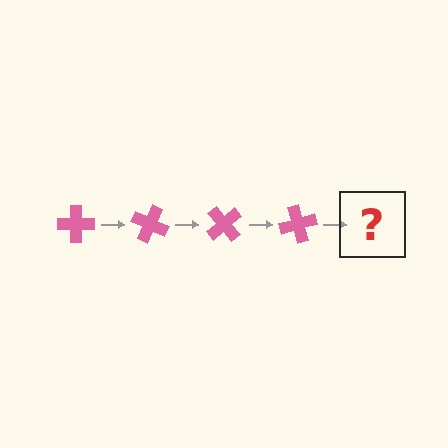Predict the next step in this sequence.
The next step is a pink cross rotated 100 degrees.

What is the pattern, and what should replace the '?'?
The pattern is that the cross rotates 25 degrees each step. The '?' should be a pink cross rotated 100 degrees.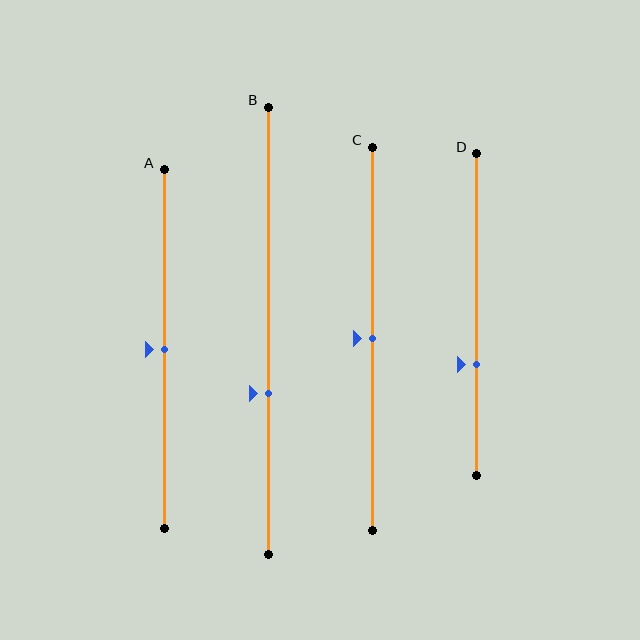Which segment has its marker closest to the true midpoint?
Segment A has its marker closest to the true midpoint.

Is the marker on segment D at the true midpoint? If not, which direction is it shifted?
No, the marker on segment D is shifted downward by about 15% of the segment length.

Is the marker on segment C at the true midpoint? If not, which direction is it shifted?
Yes, the marker on segment C is at the true midpoint.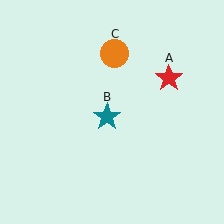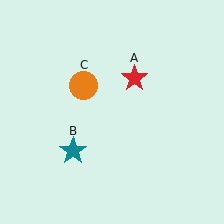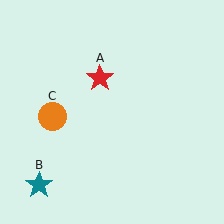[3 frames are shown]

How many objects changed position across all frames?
3 objects changed position: red star (object A), teal star (object B), orange circle (object C).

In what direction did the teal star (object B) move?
The teal star (object B) moved down and to the left.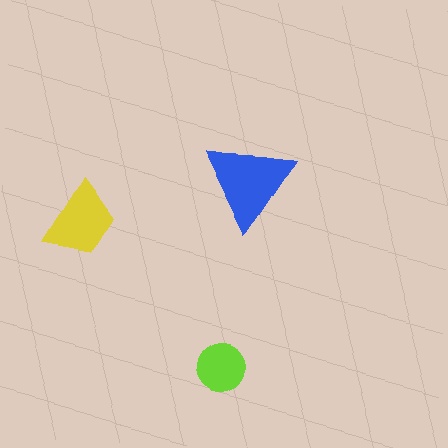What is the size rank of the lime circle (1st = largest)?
3rd.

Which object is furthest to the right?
The blue triangle is rightmost.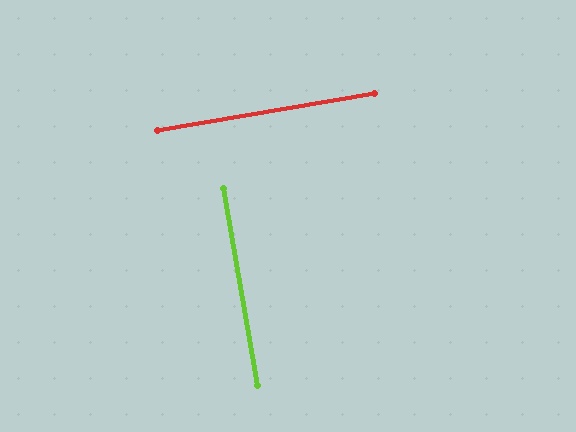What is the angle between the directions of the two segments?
Approximately 90 degrees.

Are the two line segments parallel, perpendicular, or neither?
Perpendicular — they meet at approximately 90°.